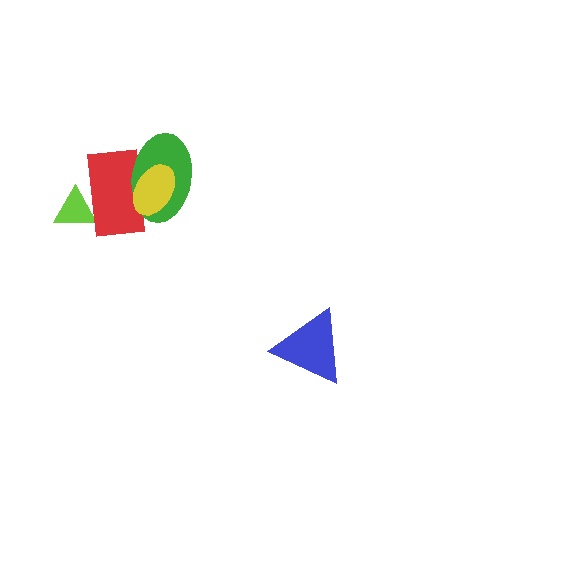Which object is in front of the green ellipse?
The yellow ellipse is in front of the green ellipse.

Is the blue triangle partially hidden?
No, no other shape covers it.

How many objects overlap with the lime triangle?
1 object overlaps with the lime triangle.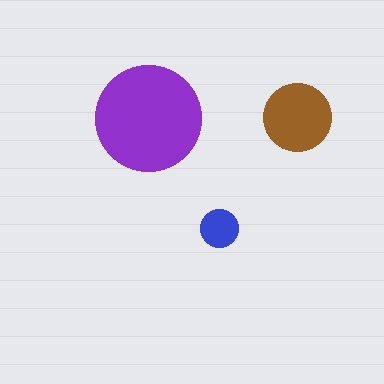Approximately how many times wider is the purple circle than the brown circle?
About 1.5 times wider.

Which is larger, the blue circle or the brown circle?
The brown one.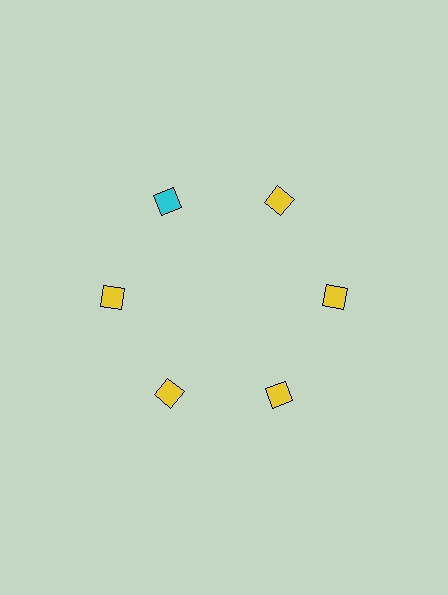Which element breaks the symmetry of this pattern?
The cyan diamond at roughly the 11 o'clock position breaks the symmetry. All other shapes are yellow diamonds.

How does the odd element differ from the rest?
It has a different color: cyan instead of yellow.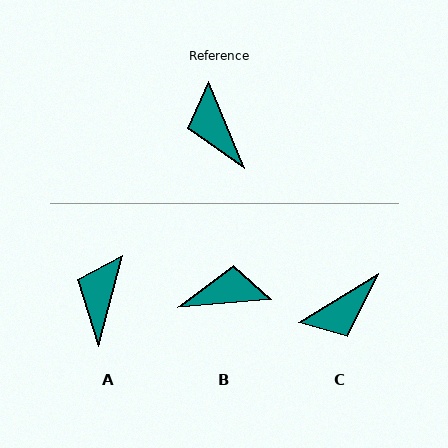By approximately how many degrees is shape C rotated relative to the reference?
Approximately 99 degrees counter-clockwise.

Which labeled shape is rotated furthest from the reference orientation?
B, about 107 degrees away.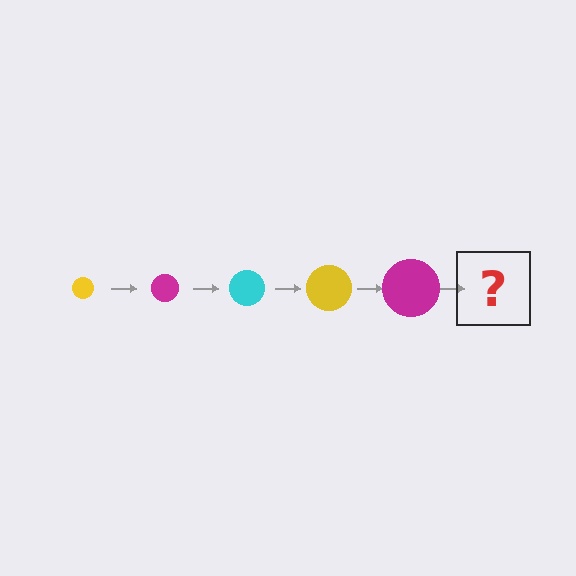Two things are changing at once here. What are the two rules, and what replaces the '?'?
The two rules are that the circle grows larger each step and the color cycles through yellow, magenta, and cyan. The '?' should be a cyan circle, larger than the previous one.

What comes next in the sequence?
The next element should be a cyan circle, larger than the previous one.